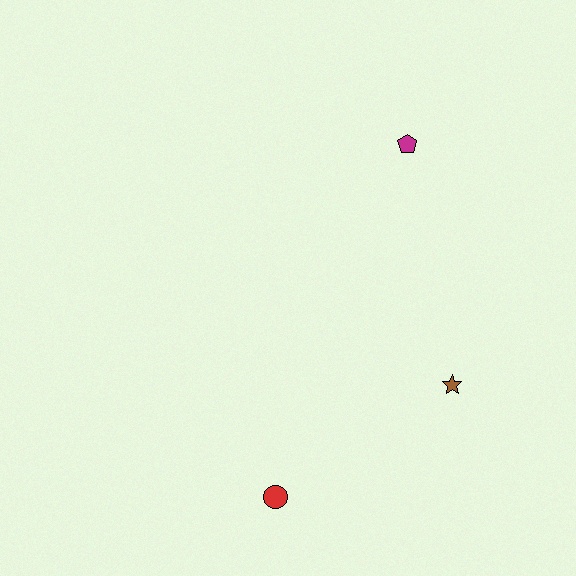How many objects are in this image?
There are 3 objects.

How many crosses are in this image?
There are no crosses.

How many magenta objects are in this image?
There is 1 magenta object.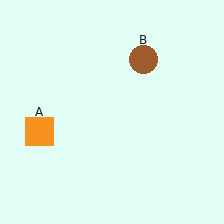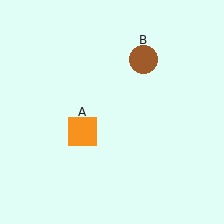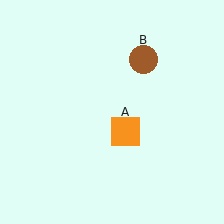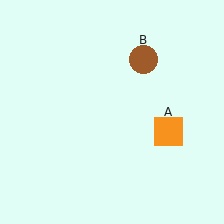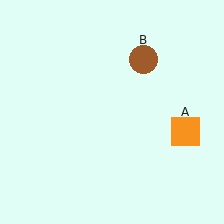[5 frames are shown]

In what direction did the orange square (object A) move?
The orange square (object A) moved right.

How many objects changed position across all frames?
1 object changed position: orange square (object A).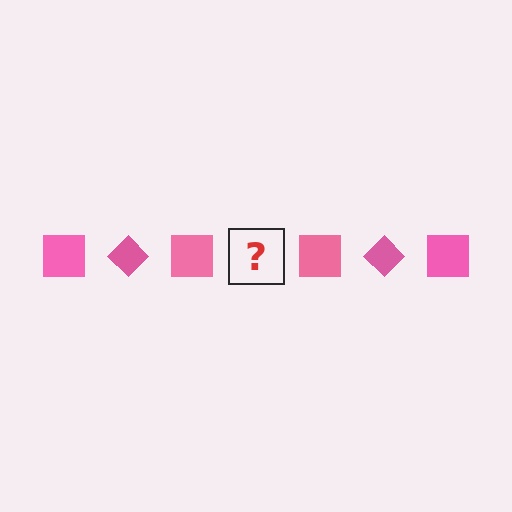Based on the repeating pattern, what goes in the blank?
The blank should be a pink diamond.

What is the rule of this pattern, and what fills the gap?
The rule is that the pattern cycles through square, diamond shapes in pink. The gap should be filled with a pink diamond.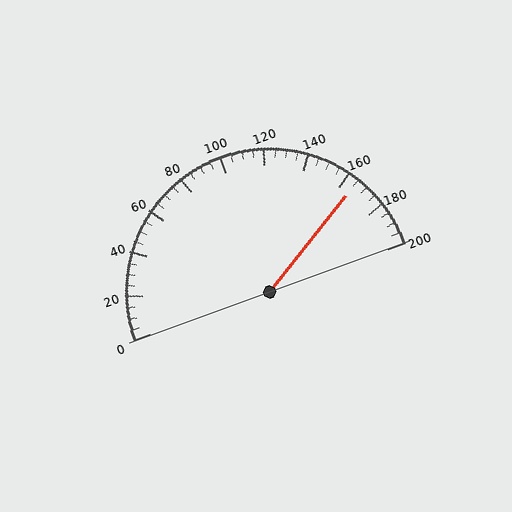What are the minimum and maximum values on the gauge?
The gauge ranges from 0 to 200.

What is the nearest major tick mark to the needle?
The nearest major tick mark is 160.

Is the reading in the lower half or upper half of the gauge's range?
The reading is in the upper half of the range (0 to 200).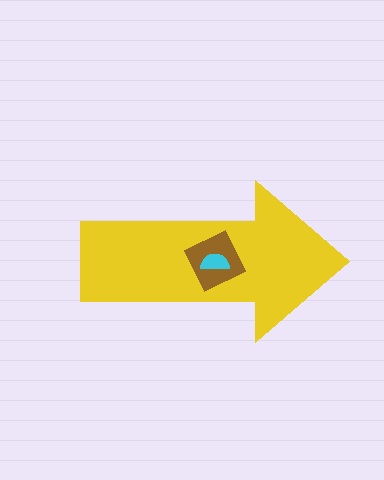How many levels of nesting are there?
3.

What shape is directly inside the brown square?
The cyan semicircle.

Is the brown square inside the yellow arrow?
Yes.